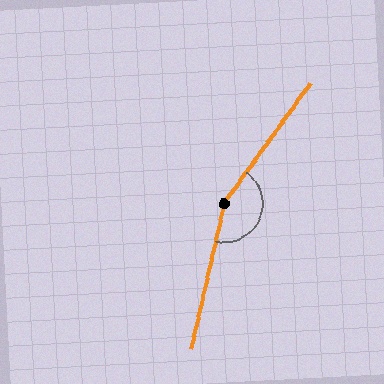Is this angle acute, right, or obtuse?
It is obtuse.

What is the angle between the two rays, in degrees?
Approximately 157 degrees.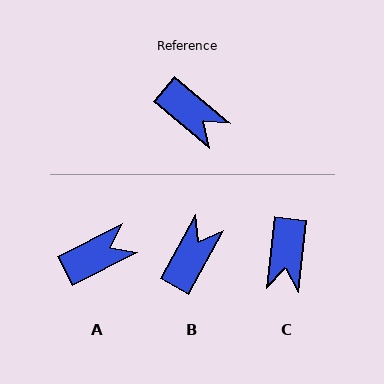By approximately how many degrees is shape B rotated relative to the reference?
Approximately 101 degrees counter-clockwise.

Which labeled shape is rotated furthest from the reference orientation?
B, about 101 degrees away.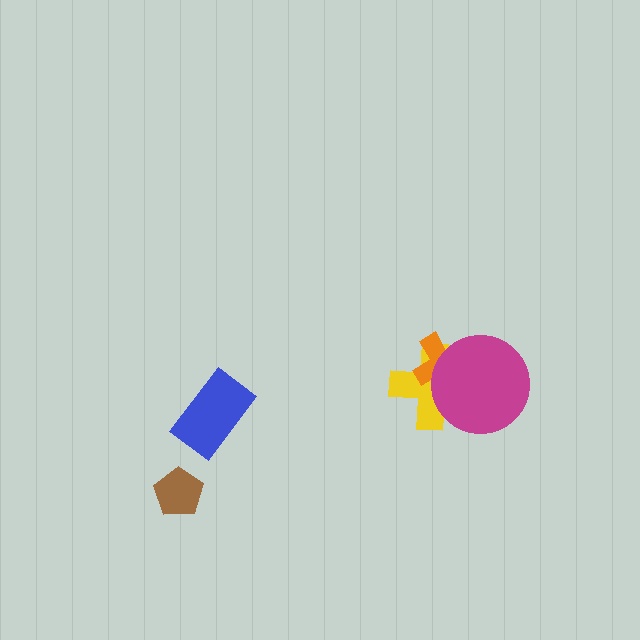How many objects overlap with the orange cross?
2 objects overlap with the orange cross.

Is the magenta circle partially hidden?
No, no other shape covers it.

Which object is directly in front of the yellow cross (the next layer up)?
The orange cross is directly in front of the yellow cross.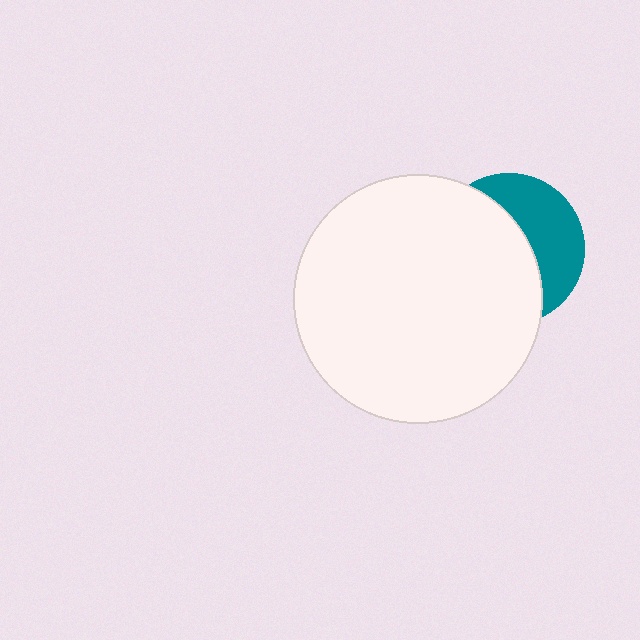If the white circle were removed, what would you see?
You would see the complete teal circle.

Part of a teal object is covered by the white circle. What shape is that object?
It is a circle.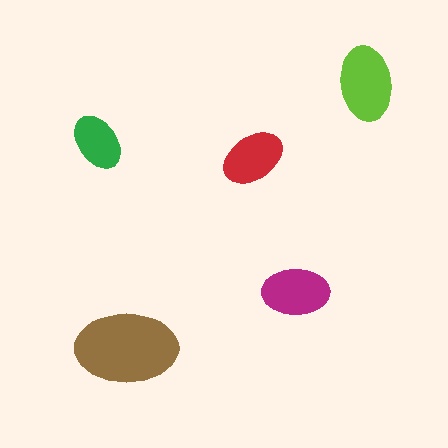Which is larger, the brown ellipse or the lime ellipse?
The brown one.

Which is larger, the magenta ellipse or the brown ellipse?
The brown one.